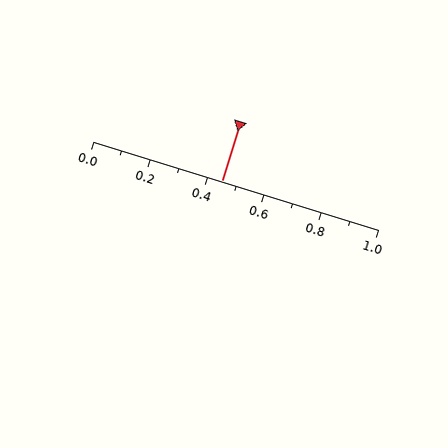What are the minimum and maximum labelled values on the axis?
The axis runs from 0.0 to 1.0.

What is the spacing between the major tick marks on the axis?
The major ticks are spaced 0.2 apart.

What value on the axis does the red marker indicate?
The marker indicates approximately 0.45.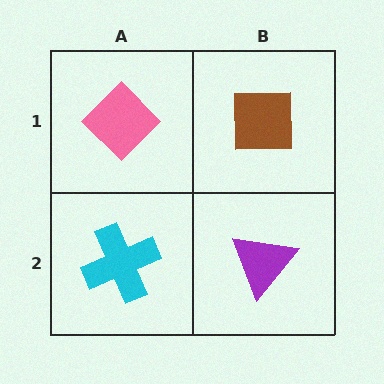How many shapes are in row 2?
2 shapes.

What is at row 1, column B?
A brown square.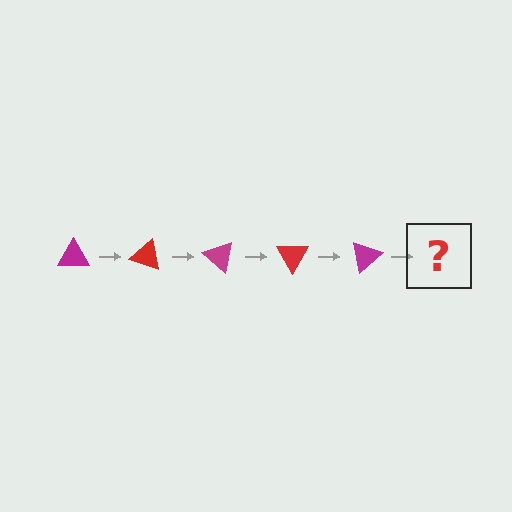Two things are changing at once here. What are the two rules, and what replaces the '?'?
The two rules are that it rotates 20 degrees each step and the color cycles through magenta and red. The '?' should be a red triangle, rotated 100 degrees from the start.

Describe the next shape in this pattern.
It should be a red triangle, rotated 100 degrees from the start.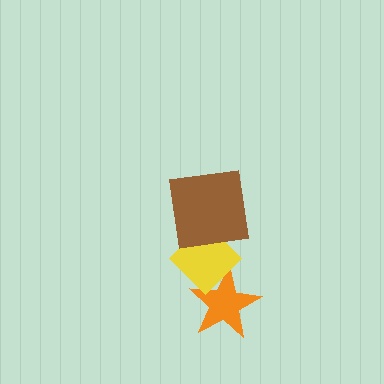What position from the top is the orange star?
The orange star is 3rd from the top.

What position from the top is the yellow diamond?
The yellow diamond is 2nd from the top.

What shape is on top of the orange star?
The yellow diamond is on top of the orange star.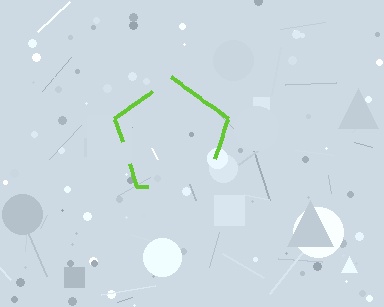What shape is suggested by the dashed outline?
The dashed outline suggests a pentagon.